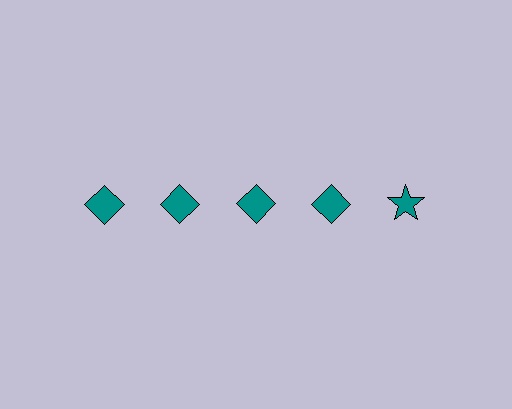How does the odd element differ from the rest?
It has a different shape: star instead of diamond.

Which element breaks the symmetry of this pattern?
The teal star in the top row, rightmost column breaks the symmetry. All other shapes are teal diamonds.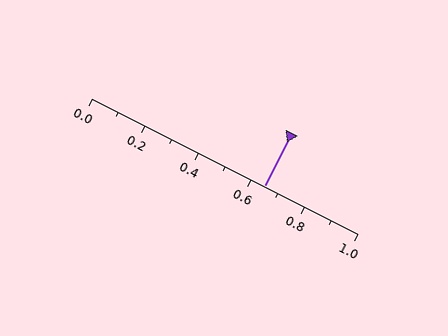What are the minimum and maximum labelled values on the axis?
The axis runs from 0.0 to 1.0.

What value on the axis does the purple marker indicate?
The marker indicates approximately 0.65.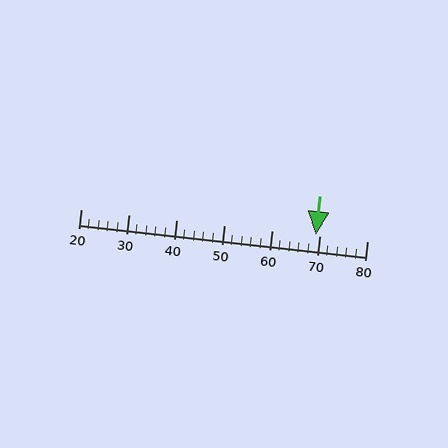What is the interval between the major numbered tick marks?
The major tick marks are spaced 10 units apart.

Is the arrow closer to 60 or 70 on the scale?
The arrow is closer to 70.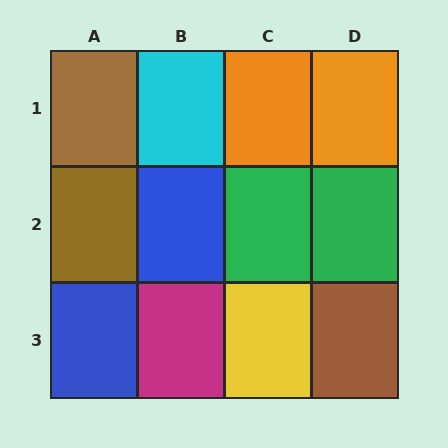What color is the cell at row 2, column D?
Green.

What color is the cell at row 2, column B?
Blue.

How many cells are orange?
2 cells are orange.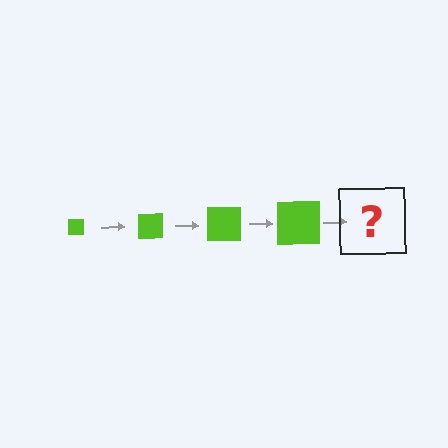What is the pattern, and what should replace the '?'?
The pattern is that the square gets progressively larger each step. The '?' should be a lime square, larger than the previous one.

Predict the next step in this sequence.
The next step is a lime square, larger than the previous one.